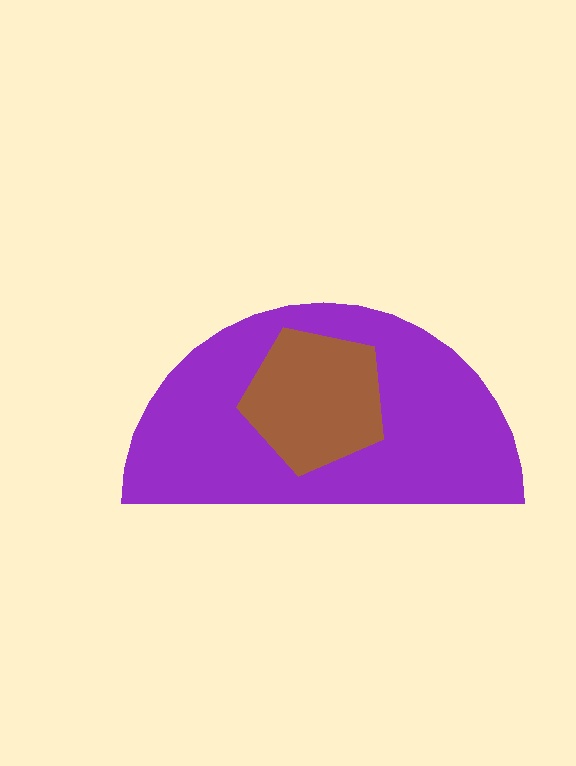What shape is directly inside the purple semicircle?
The brown pentagon.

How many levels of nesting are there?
2.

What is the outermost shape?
The purple semicircle.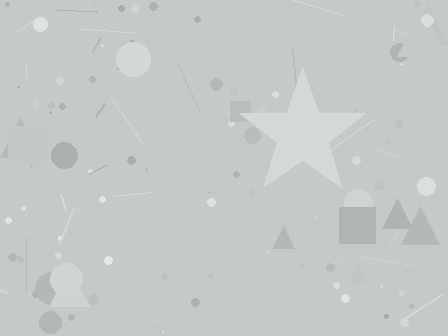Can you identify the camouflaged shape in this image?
The camouflaged shape is a star.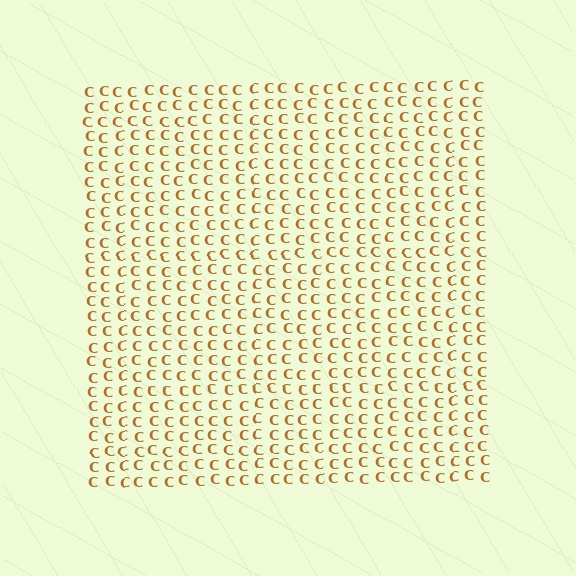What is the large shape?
The large shape is a square.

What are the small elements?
The small elements are letter C's.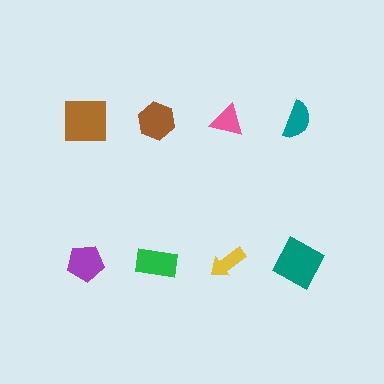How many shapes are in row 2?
4 shapes.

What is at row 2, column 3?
A yellow arrow.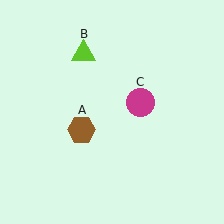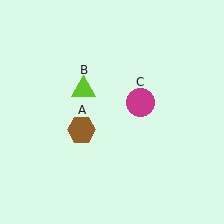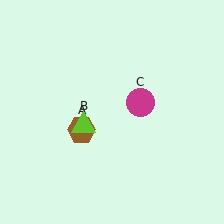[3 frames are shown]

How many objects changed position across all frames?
1 object changed position: lime triangle (object B).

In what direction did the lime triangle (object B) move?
The lime triangle (object B) moved down.